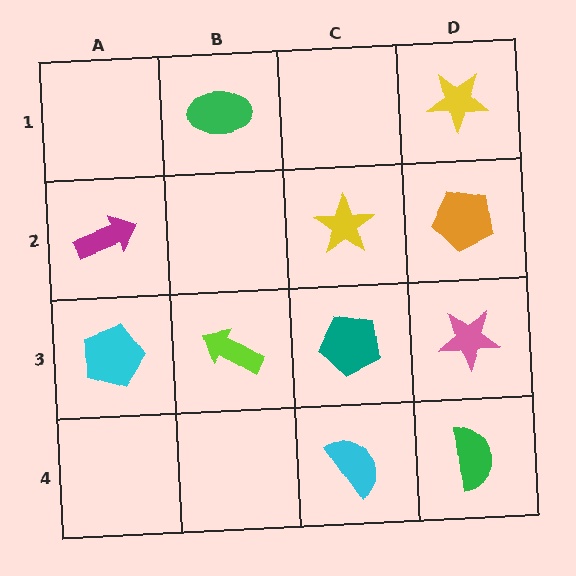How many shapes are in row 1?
2 shapes.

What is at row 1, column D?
A yellow star.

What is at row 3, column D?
A pink star.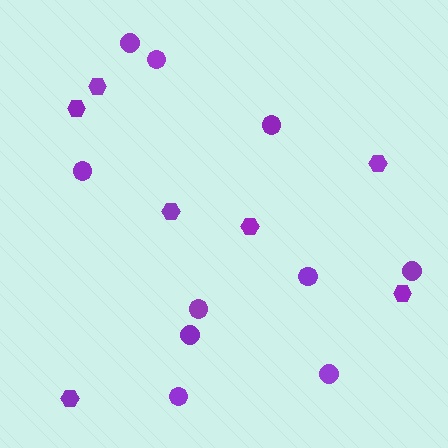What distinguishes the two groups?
There are 2 groups: one group of circles (10) and one group of hexagons (7).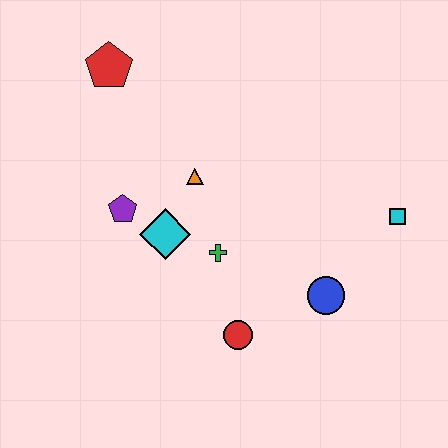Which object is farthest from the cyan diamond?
The cyan square is farthest from the cyan diamond.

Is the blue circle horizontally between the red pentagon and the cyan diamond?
No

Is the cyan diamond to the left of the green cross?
Yes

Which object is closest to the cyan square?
The blue circle is closest to the cyan square.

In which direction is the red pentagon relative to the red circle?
The red pentagon is above the red circle.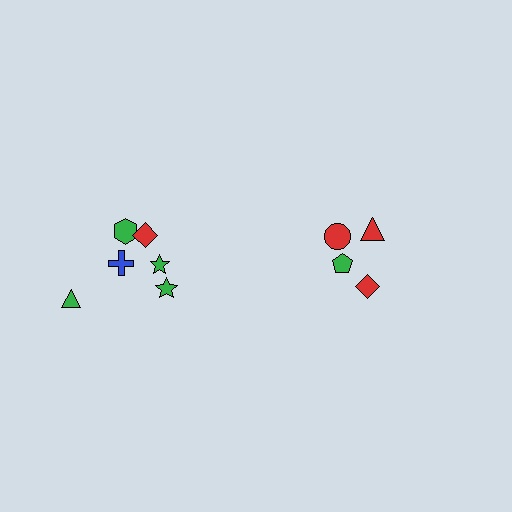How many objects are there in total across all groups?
There are 10 objects.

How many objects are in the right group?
There are 4 objects.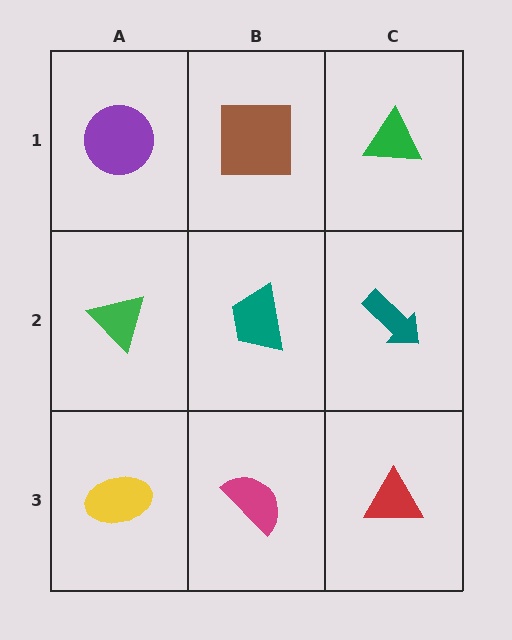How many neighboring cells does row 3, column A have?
2.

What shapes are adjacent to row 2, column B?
A brown square (row 1, column B), a magenta semicircle (row 3, column B), a green triangle (row 2, column A), a teal arrow (row 2, column C).